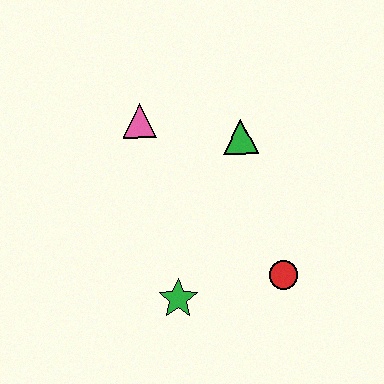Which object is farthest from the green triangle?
The green star is farthest from the green triangle.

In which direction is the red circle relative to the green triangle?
The red circle is below the green triangle.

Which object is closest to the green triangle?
The pink triangle is closest to the green triangle.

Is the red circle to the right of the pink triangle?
Yes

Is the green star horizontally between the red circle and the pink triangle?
Yes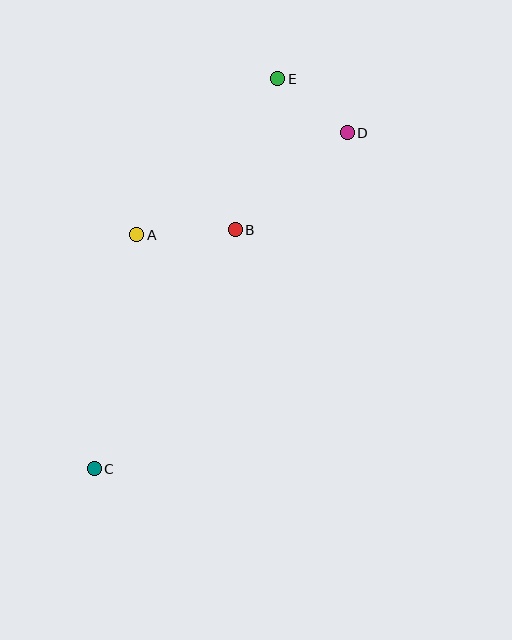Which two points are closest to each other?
Points D and E are closest to each other.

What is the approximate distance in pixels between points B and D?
The distance between B and D is approximately 148 pixels.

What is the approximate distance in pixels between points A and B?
The distance between A and B is approximately 99 pixels.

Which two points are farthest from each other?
Points C and E are farthest from each other.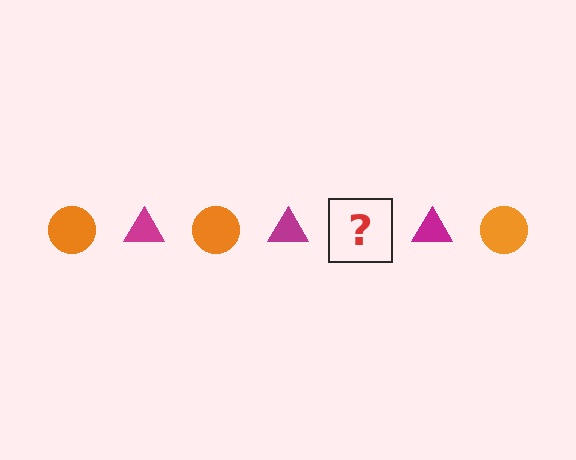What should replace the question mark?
The question mark should be replaced with an orange circle.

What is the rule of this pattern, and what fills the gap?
The rule is that the pattern alternates between orange circle and magenta triangle. The gap should be filled with an orange circle.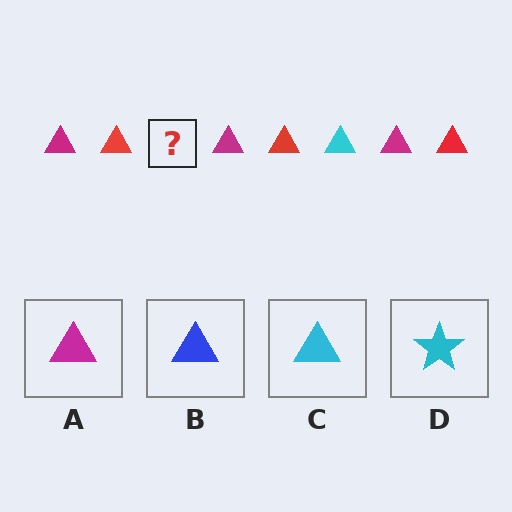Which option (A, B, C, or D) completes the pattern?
C.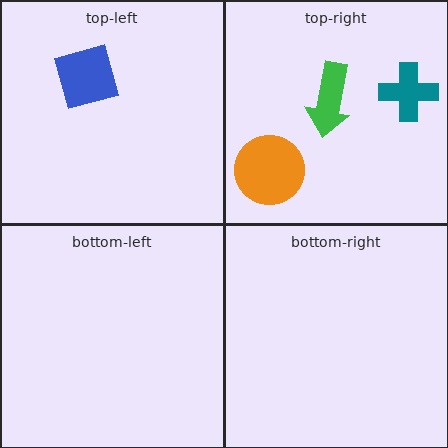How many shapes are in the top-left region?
1.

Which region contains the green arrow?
The top-right region.